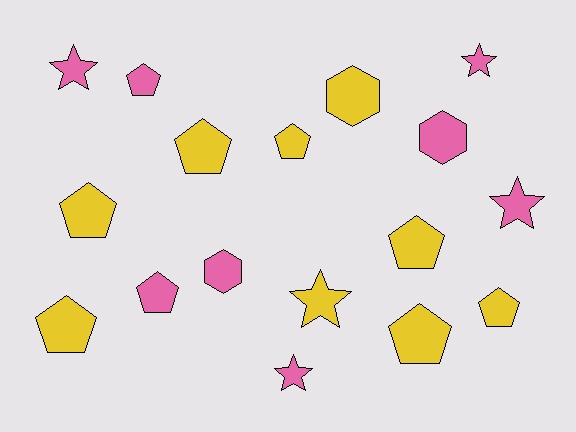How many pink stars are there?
There are 4 pink stars.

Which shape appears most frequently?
Pentagon, with 9 objects.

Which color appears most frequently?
Yellow, with 9 objects.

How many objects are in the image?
There are 17 objects.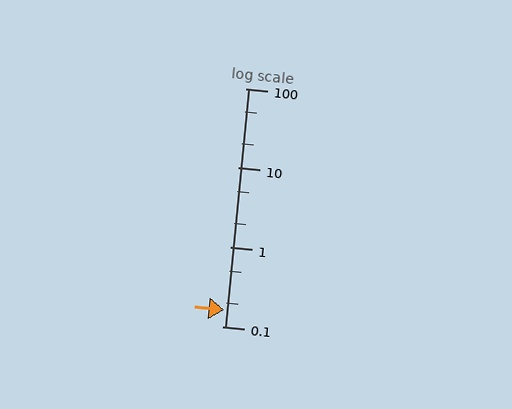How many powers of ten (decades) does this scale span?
The scale spans 3 decades, from 0.1 to 100.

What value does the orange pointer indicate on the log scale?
The pointer indicates approximately 0.16.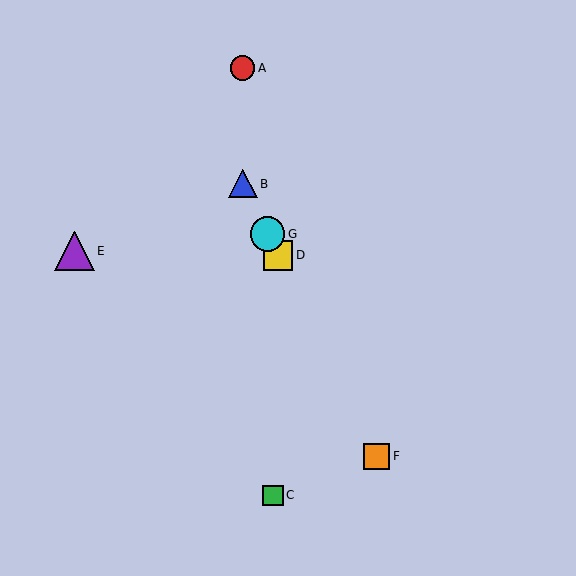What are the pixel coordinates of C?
Object C is at (273, 495).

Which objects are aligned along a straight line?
Objects B, D, F, G are aligned along a straight line.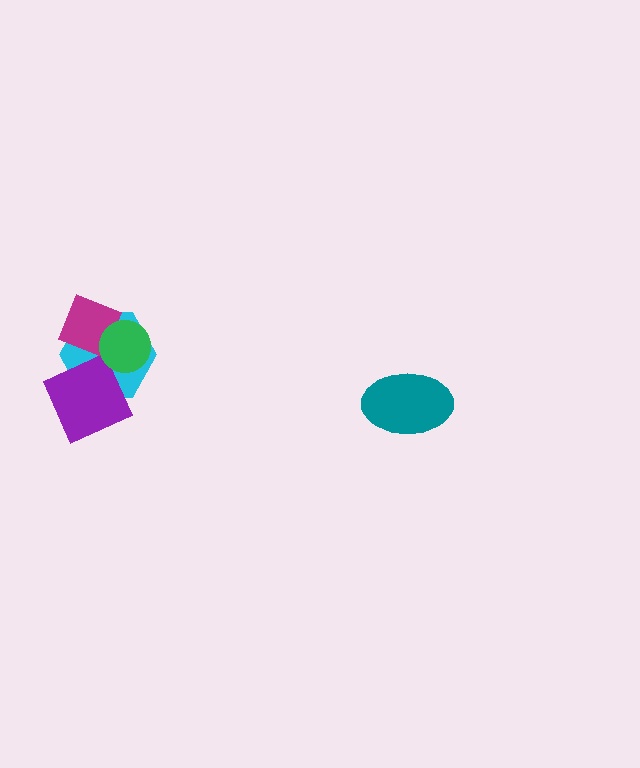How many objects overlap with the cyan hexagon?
3 objects overlap with the cyan hexagon.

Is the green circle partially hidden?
No, no other shape covers it.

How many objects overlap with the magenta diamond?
3 objects overlap with the magenta diamond.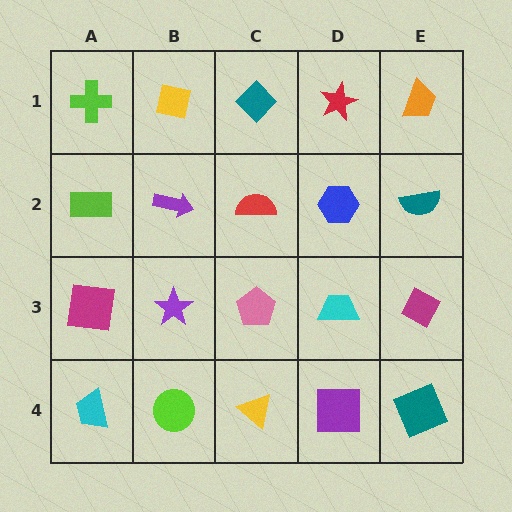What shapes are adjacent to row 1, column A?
A lime rectangle (row 2, column A), a yellow square (row 1, column B).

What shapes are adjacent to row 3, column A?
A lime rectangle (row 2, column A), a cyan trapezoid (row 4, column A), a purple star (row 3, column B).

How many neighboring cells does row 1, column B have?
3.